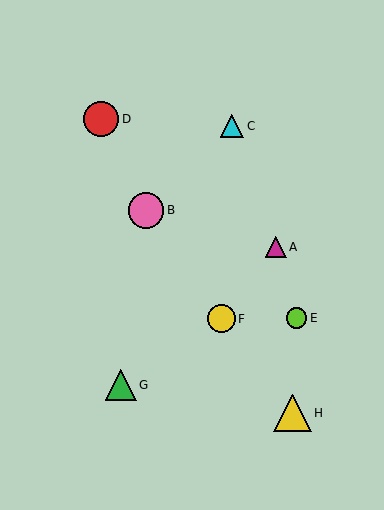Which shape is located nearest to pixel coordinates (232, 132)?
The cyan triangle (labeled C) at (232, 126) is nearest to that location.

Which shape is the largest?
The yellow triangle (labeled H) is the largest.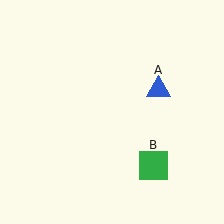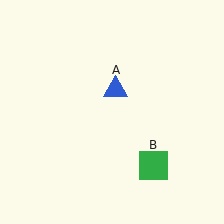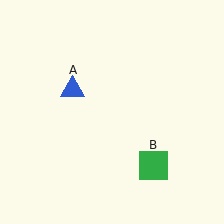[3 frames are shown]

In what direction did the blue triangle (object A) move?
The blue triangle (object A) moved left.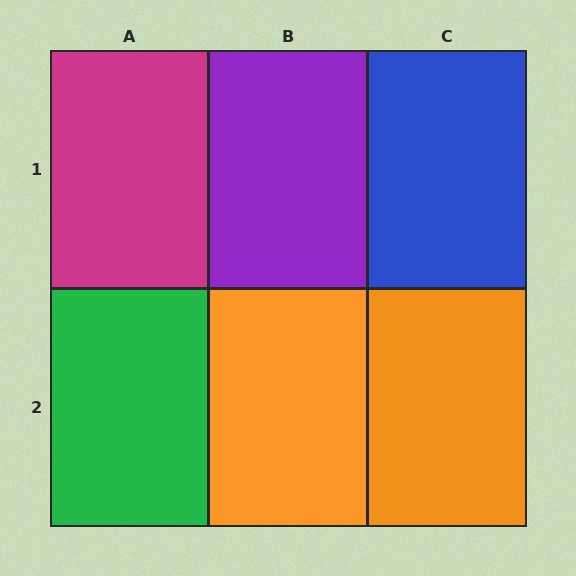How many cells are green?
1 cell is green.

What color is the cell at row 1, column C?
Blue.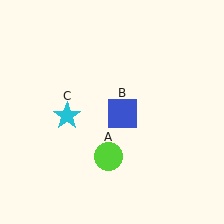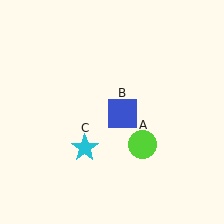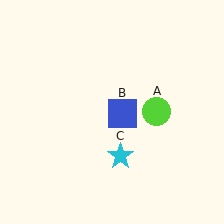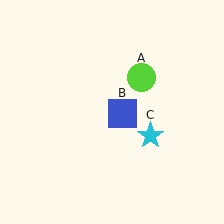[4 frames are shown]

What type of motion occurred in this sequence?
The lime circle (object A), cyan star (object C) rotated counterclockwise around the center of the scene.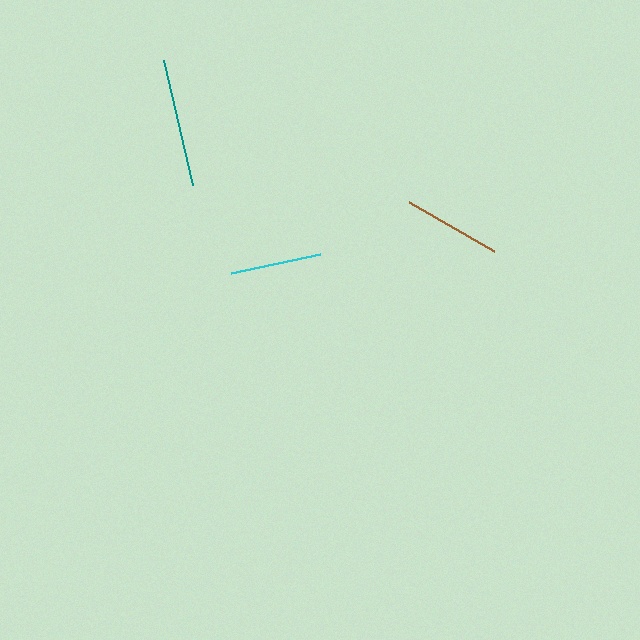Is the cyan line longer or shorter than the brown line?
The brown line is longer than the cyan line.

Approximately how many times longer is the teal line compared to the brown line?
The teal line is approximately 1.3 times the length of the brown line.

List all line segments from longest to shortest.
From longest to shortest: teal, brown, cyan.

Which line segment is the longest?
The teal line is the longest at approximately 129 pixels.